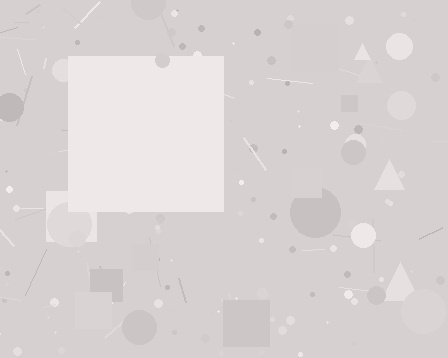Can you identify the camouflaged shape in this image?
The camouflaged shape is a square.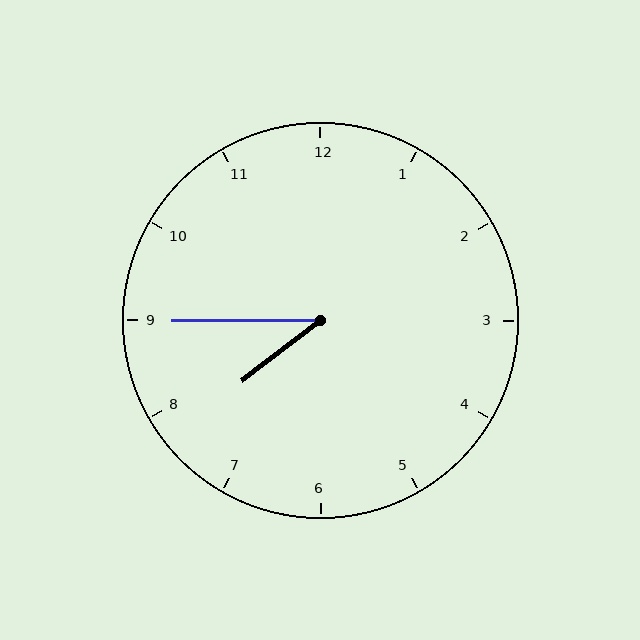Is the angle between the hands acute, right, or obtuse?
It is acute.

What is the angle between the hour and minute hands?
Approximately 38 degrees.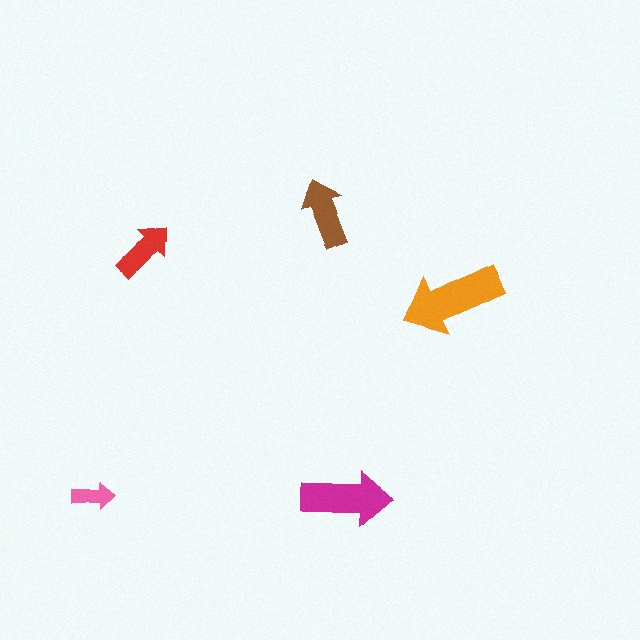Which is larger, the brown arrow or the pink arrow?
The brown one.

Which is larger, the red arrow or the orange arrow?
The orange one.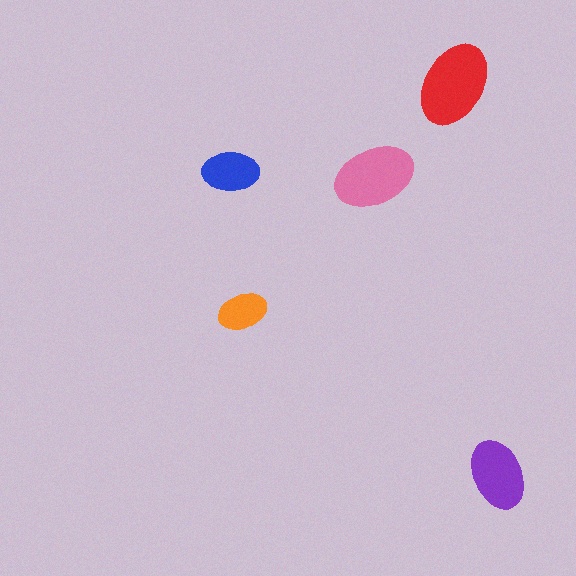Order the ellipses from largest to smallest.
the red one, the pink one, the purple one, the blue one, the orange one.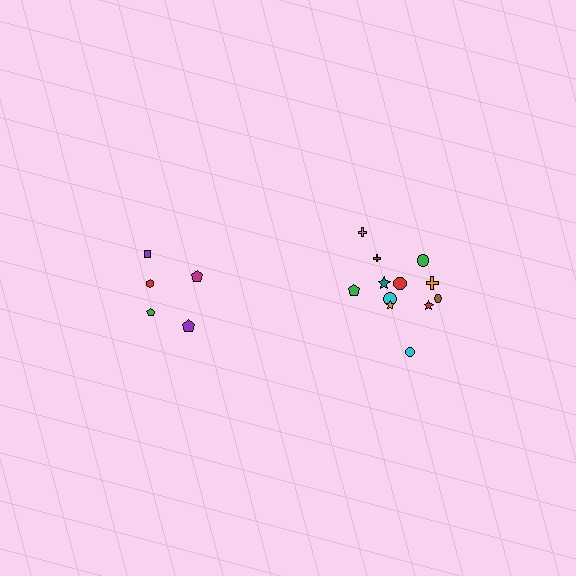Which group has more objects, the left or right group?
The right group.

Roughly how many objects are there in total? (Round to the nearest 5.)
Roughly 15 objects in total.